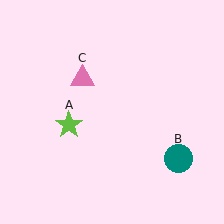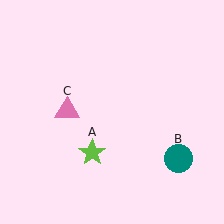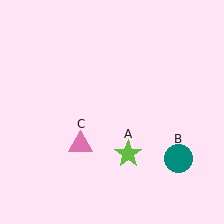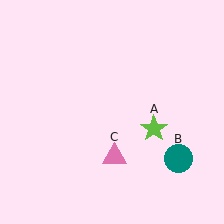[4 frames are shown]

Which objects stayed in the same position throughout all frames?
Teal circle (object B) remained stationary.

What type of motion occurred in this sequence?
The lime star (object A), pink triangle (object C) rotated counterclockwise around the center of the scene.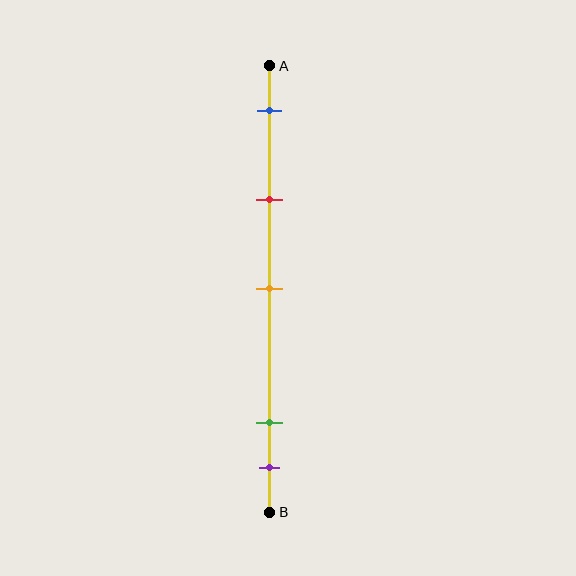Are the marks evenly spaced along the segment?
No, the marks are not evenly spaced.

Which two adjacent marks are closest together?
The green and purple marks are the closest adjacent pair.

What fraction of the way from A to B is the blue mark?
The blue mark is approximately 10% (0.1) of the way from A to B.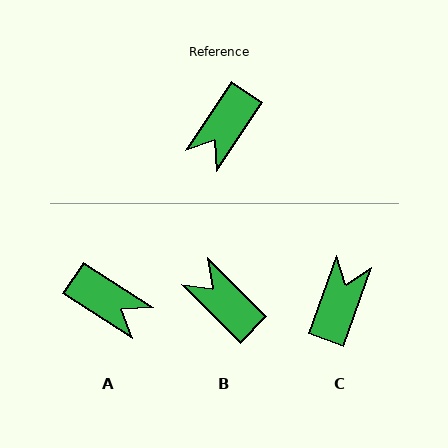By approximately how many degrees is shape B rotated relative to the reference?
Approximately 101 degrees clockwise.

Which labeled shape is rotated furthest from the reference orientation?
C, about 166 degrees away.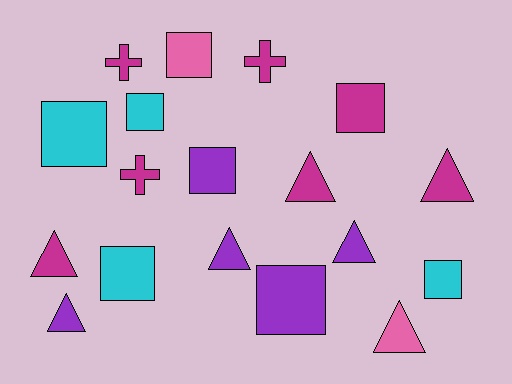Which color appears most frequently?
Magenta, with 7 objects.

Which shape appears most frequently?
Square, with 8 objects.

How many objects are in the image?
There are 18 objects.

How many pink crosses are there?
There are no pink crosses.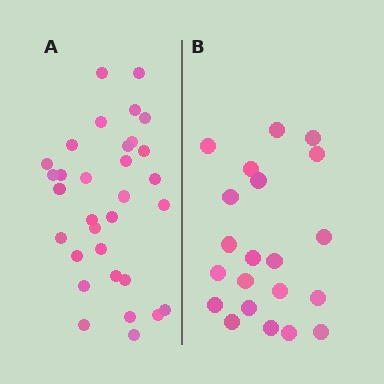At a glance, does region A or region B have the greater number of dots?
Region A (the left region) has more dots.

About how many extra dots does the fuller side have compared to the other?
Region A has roughly 12 or so more dots than region B.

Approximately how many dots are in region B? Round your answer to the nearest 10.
About 20 dots. (The exact count is 21, which rounds to 20.)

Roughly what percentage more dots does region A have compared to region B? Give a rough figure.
About 50% more.